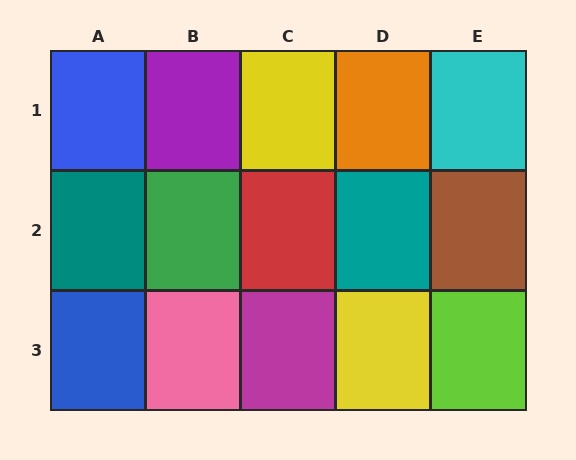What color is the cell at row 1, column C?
Yellow.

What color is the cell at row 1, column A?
Blue.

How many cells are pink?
1 cell is pink.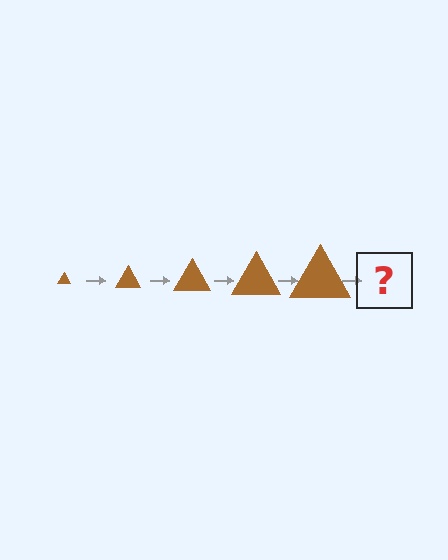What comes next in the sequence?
The next element should be a brown triangle, larger than the previous one.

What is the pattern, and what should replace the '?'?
The pattern is that the triangle gets progressively larger each step. The '?' should be a brown triangle, larger than the previous one.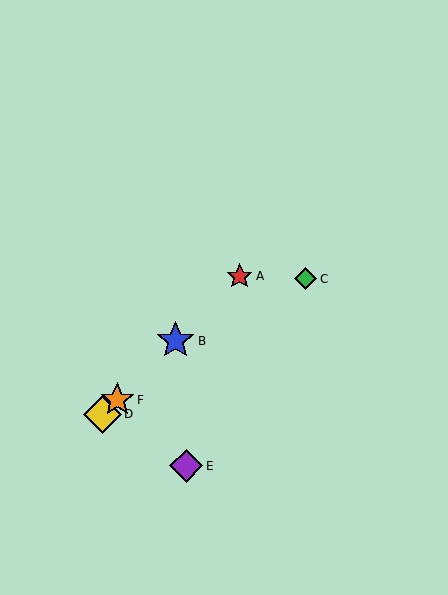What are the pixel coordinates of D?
Object D is at (103, 414).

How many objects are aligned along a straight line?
4 objects (A, B, D, F) are aligned along a straight line.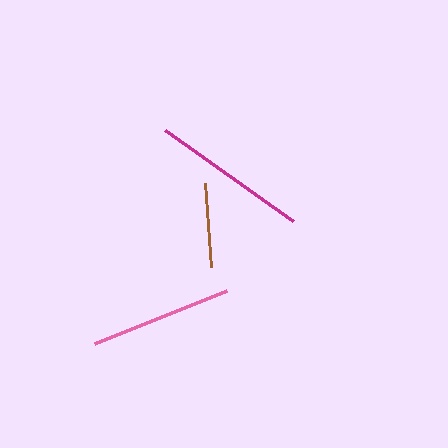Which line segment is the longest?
The magenta line is the longest at approximately 158 pixels.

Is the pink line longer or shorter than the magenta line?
The magenta line is longer than the pink line.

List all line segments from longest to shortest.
From longest to shortest: magenta, pink, brown.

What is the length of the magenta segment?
The magenta segment is approximately 158 pixels long.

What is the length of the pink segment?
The pink segment is approximately 142 pixels long.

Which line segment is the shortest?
The brown line is the shortest at approximately 84 pixels.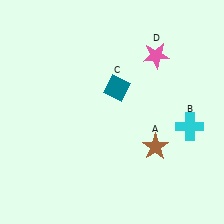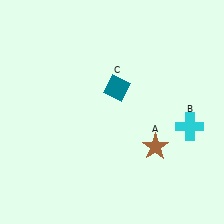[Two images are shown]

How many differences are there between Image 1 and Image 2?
There is 1 difference between the two images.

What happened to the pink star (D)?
The pink star (D) was removed in Image 2. It was in the top-right area of Image 1.